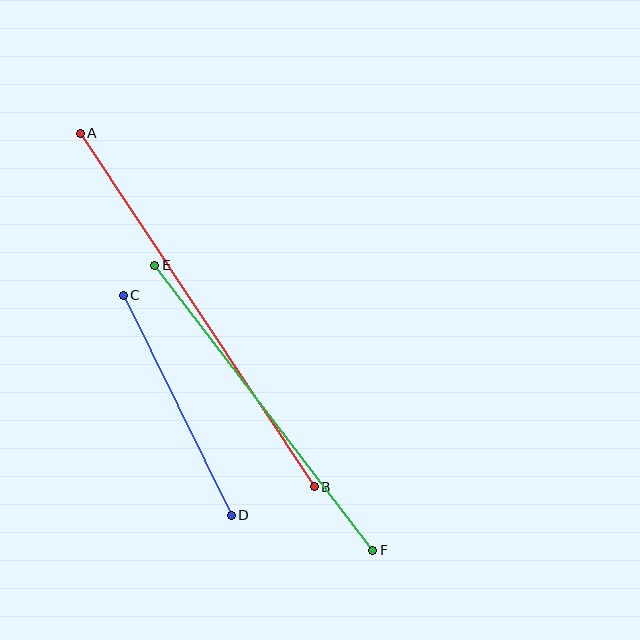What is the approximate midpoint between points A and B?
The midpoint is at approximately (197, 310) pixels.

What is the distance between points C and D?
The distance is approximately 245 pixels.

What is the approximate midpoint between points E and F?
The midpoint is at approximately (264, 408) pixels.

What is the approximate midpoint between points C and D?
The midpoint is at approximately (177, 405) pixels.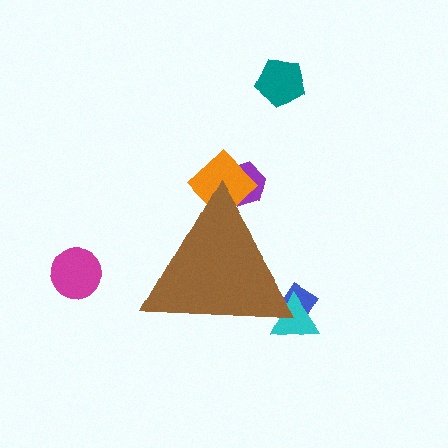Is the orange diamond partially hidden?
Yes, the orange diamond is partially hidden behind the brown triangle.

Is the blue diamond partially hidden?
Yes, the blue diamond is partially hidden behind the brown triangle.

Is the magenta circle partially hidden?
No, the magenta circle is fully visible.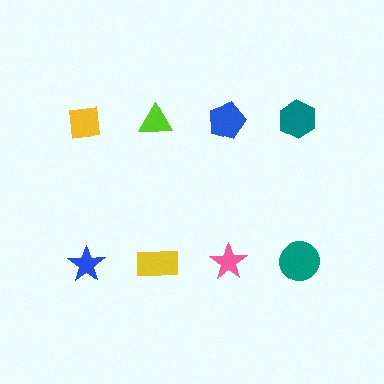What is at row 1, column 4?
A teal hexagon.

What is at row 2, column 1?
A blue star.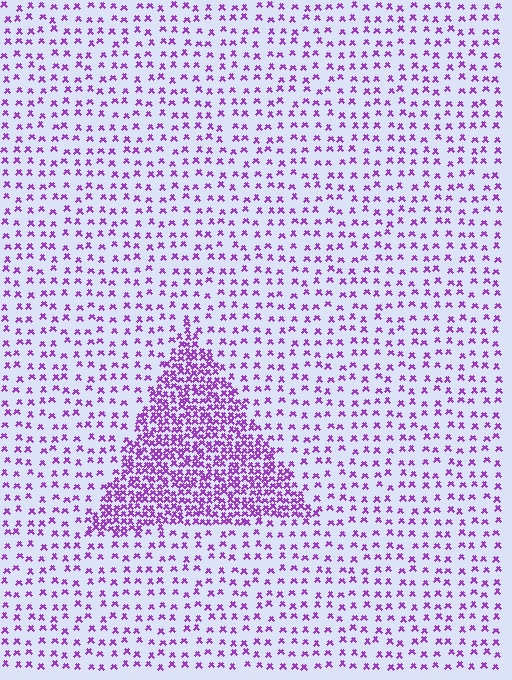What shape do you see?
I see a triangle.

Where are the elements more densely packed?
The elements are more densely packed inside the triangle boundary.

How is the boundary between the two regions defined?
The boundary is defined by a change in element density (approximately 2.9x ratio). All elements are the same color, size, and shape.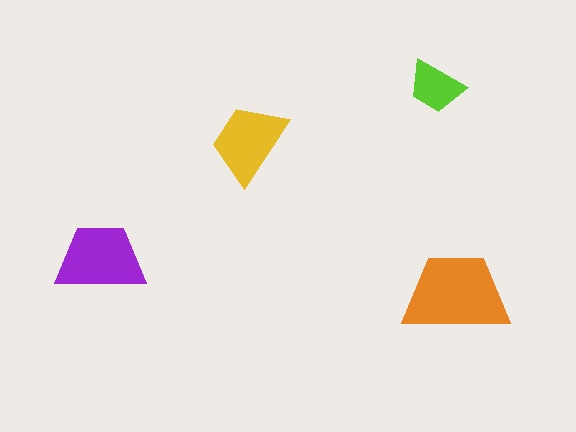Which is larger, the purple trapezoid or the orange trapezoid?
The orange one.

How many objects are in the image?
There are 4 objects in the image.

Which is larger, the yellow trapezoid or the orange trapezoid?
The orange one.